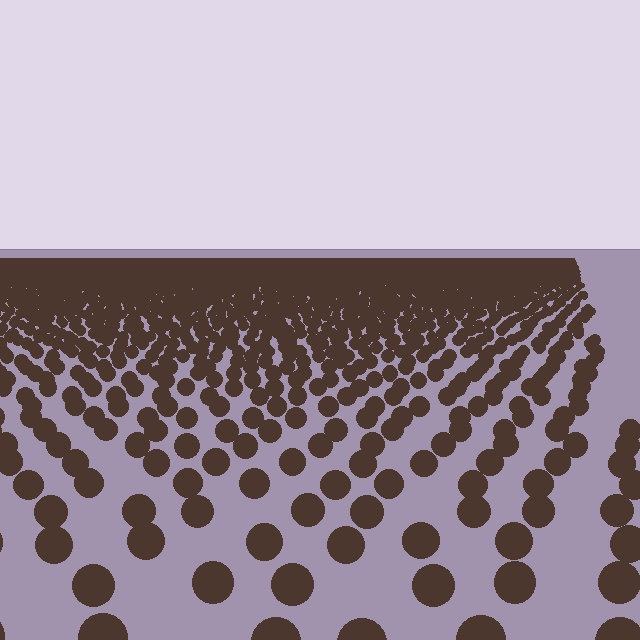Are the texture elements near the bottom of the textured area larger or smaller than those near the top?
Larger. Near the bottom, elements are closer to the viewer and appear at a bigger on-screen size.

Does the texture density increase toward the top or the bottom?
Density increases toward the top.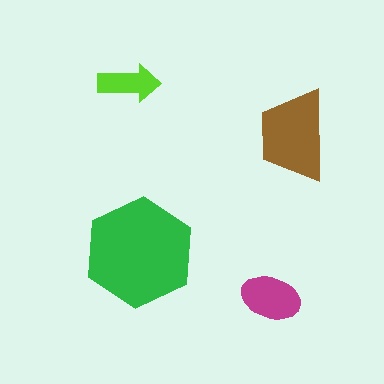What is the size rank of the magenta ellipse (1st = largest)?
3rd.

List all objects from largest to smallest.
The green hexagon, the brown trapezoid, the magenta ellipse, the lime arrow.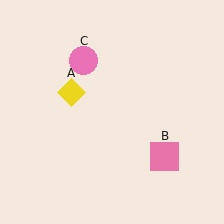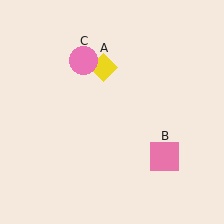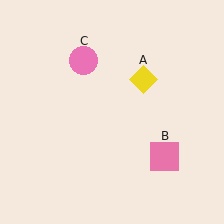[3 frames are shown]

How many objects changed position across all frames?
1 object changed position: yellow diamond (object A).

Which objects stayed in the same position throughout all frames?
Pink square (object B) and pink circle (object C) remained stationary.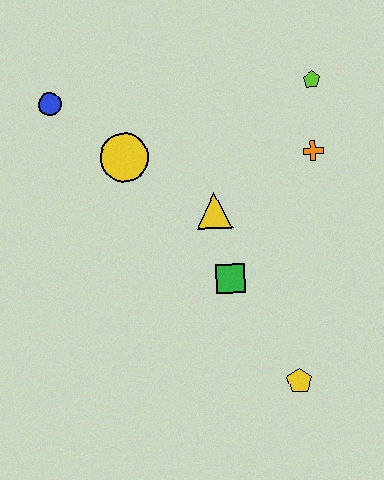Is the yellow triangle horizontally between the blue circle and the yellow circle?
No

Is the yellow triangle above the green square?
Yes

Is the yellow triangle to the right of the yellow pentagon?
No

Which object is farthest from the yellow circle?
The yellow pentagon is farthest from the yellow circle.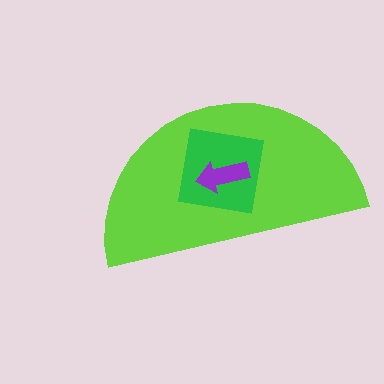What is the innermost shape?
The purple arrow.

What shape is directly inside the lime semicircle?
The green square.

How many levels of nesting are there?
3.